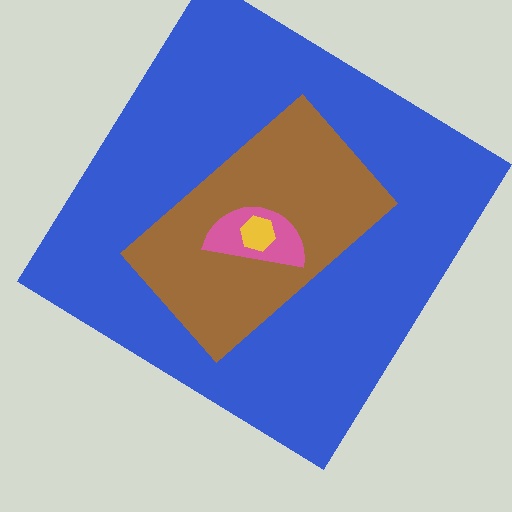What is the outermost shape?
The blue diamond.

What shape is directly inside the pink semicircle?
The yellow hexagon.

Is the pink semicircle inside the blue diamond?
Yes.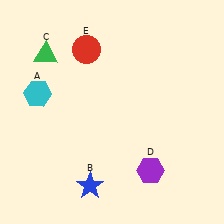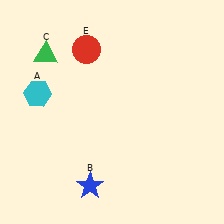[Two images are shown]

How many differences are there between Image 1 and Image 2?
There is 1 difference between the two images.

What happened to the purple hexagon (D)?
The purple hexagon (D) was removed in Image 2. It was in the bottom-right area of Image 1.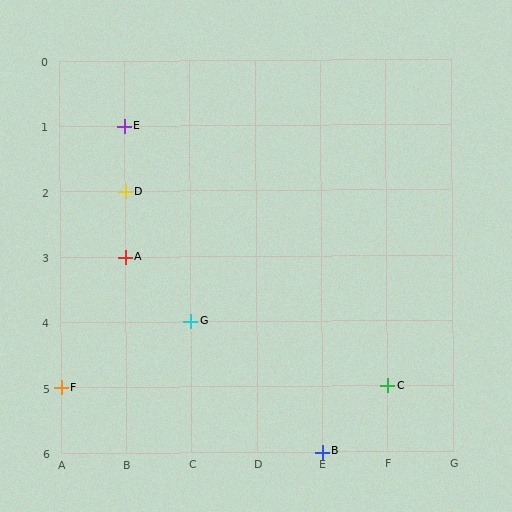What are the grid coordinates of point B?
Point B is at grid coordinates (E, 6).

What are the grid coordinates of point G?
Point G is at grid coordinates (C, 4).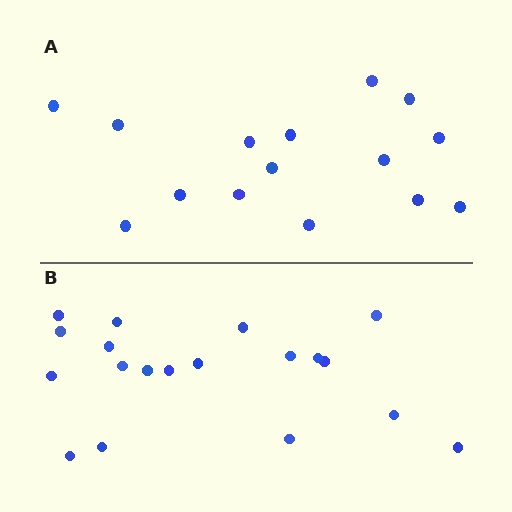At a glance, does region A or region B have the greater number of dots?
Region B (the bottom region) has more dots.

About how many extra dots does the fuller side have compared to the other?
Region B has about 4 more dots than region A.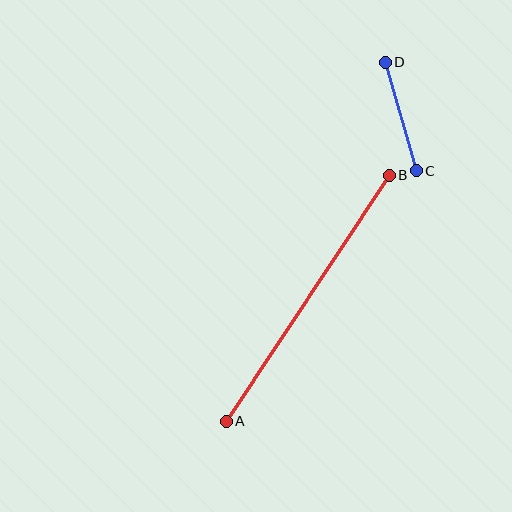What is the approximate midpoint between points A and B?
The midpoint is at approximately (308, 298) pixels.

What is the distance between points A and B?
The distance is approximately 295 pixels.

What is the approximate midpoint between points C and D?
The midpoint is at approximately (401, 116) pixels.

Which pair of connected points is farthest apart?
Points A and B are farthest apart.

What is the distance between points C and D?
The distance is approximately 113 pixels.